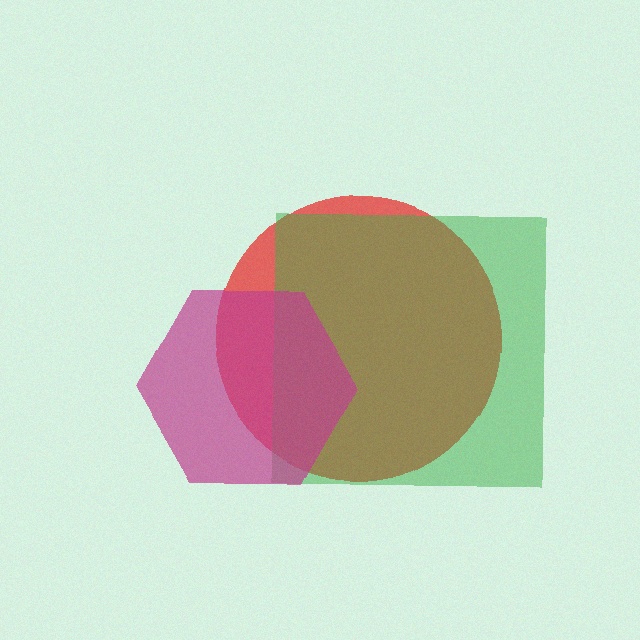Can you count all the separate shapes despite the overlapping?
Yes, there are 3 separate shapes.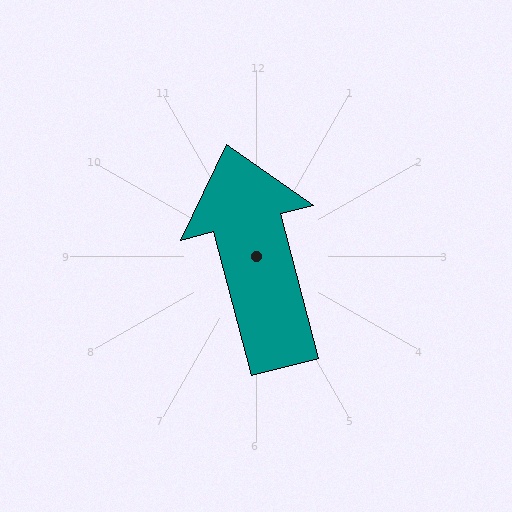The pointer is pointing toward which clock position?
Roughly 12 o'clock.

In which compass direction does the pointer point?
North.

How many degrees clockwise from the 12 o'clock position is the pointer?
Approximately 345 degrees.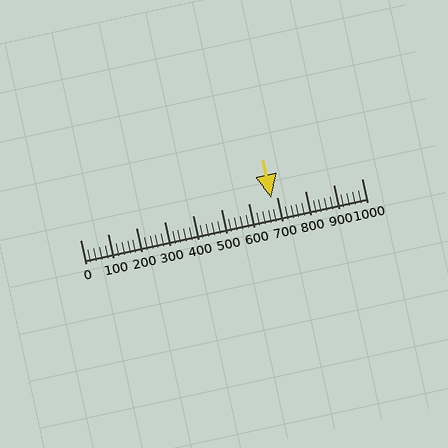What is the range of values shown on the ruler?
The ruler shows values from 0 to 1000.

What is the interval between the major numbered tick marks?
The major tick marks are spaced 100 units apart.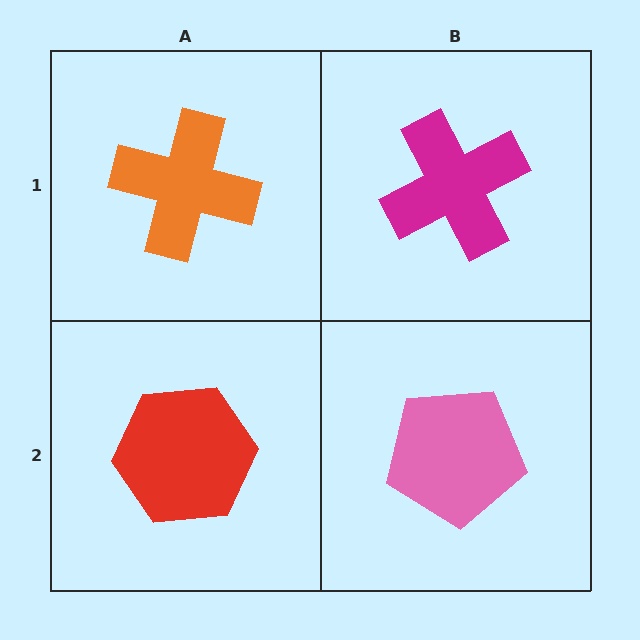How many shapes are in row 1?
2 shapes.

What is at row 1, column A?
An orange cross.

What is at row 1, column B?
A magenta cross.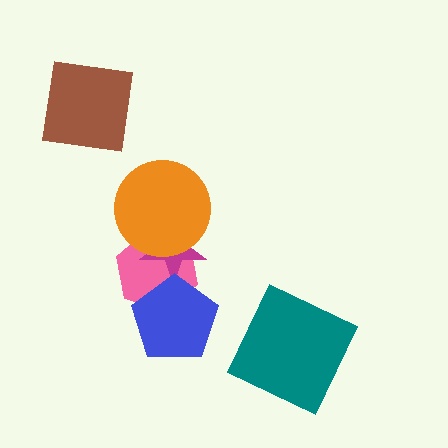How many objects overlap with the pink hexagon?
3 objects overlap with the pink hexagon.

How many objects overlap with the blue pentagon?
2 objects overlap with the blue pentagon.